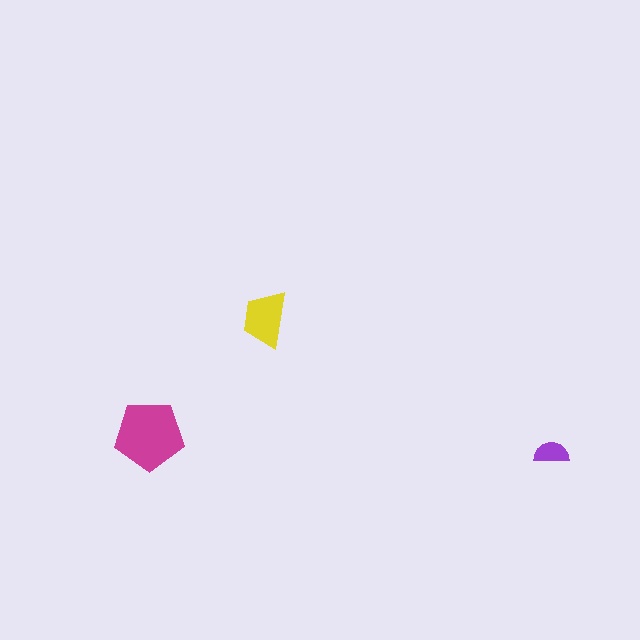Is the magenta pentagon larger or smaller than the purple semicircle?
Larger.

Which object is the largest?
The magenta pentagon.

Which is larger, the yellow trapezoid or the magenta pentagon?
The magenta pentagon.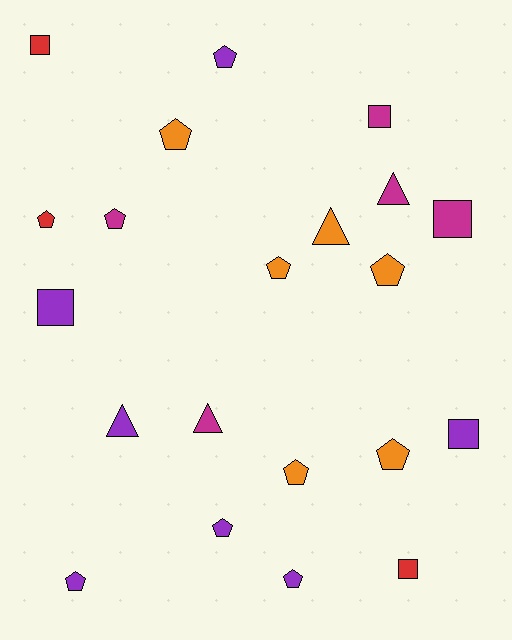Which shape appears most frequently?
Pentagon, with 11 objects.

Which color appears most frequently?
Purple, with 7 objects.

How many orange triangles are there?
There is 1 orange triangle.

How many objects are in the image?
There are 21 objects.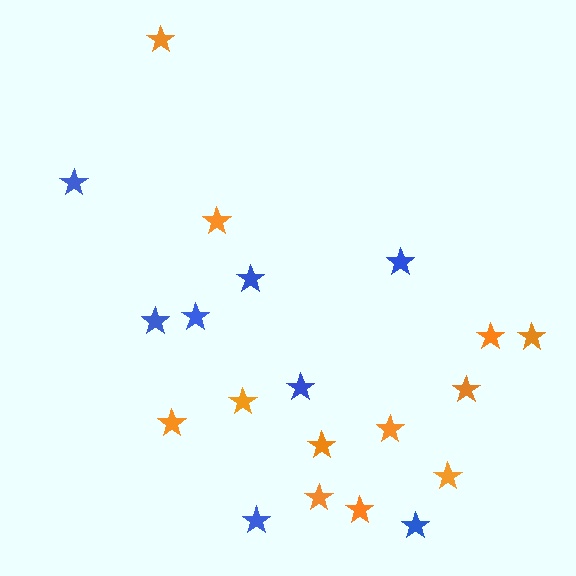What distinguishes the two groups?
There are 2 groups: one group of orange stars (12) and one group of blue stars (8).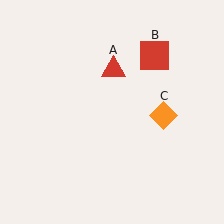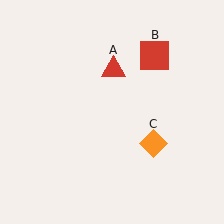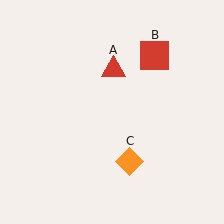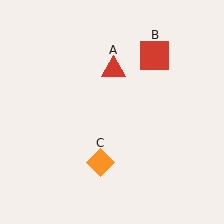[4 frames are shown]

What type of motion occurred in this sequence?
The orange diamond (object C) rotated clockwise around the center of the scene.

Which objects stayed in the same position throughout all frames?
Red triangle (object A) and red square (object B) remained stationary.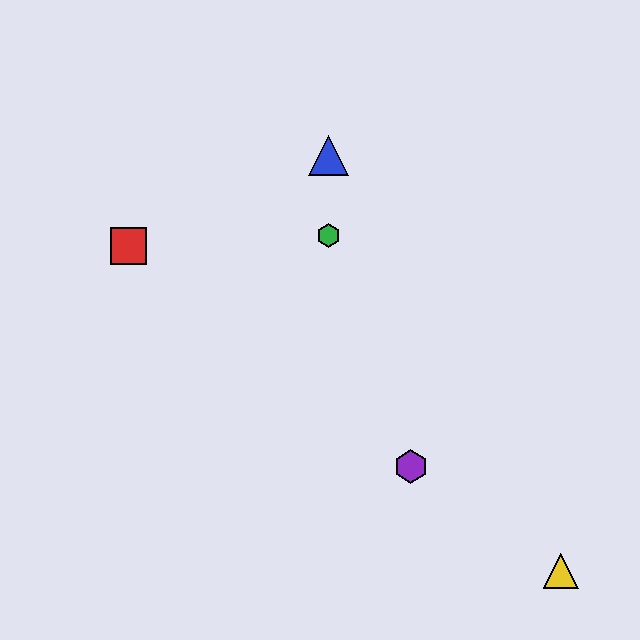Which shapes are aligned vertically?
The blue triangle, the green hexagon are aligned vertically.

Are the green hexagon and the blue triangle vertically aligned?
Yes, both are at x≈328.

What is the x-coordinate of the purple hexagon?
The purple hexagon is at x≈411.